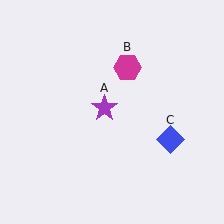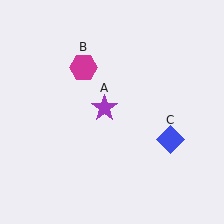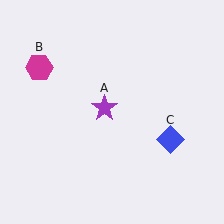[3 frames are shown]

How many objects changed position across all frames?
1 object changed position: magenta hexagon (object B).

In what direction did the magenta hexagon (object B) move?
The magenta hexagon (object B) moved left.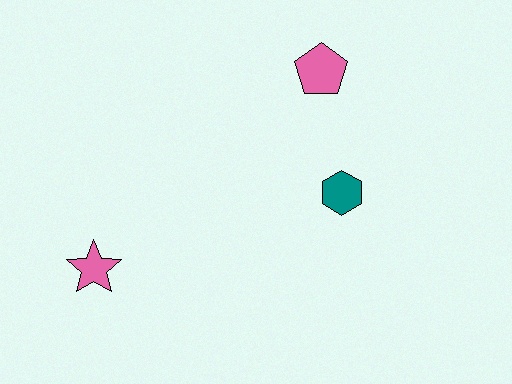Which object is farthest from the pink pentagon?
The pink star is farthest from the pink pentagon.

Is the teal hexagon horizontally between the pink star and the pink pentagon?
No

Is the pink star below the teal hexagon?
Yes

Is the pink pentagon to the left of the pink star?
No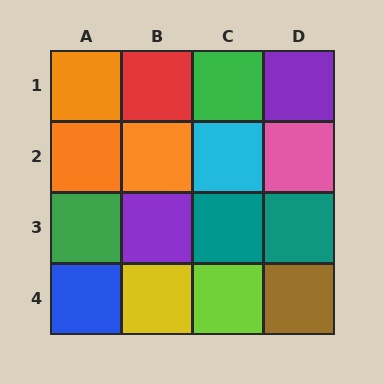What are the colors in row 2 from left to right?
Orange, orange, cyan, pink.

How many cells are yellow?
1 cell is yellow.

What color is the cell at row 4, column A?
Blue.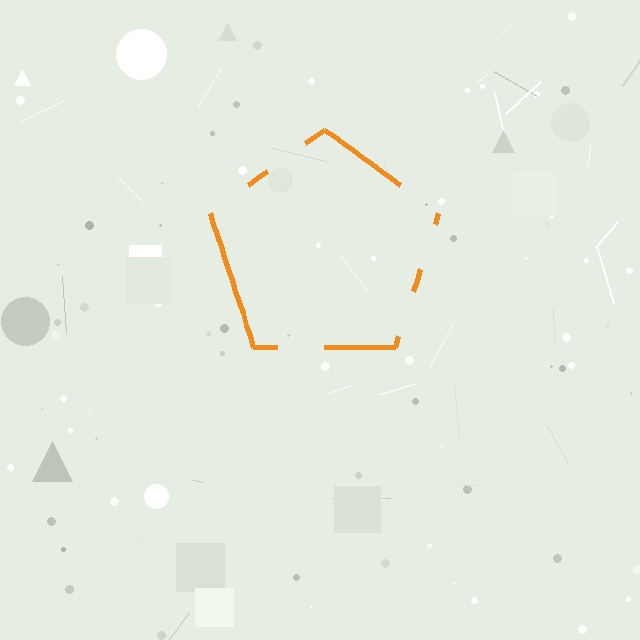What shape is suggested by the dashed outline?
The dashed outline suggests a pentagon.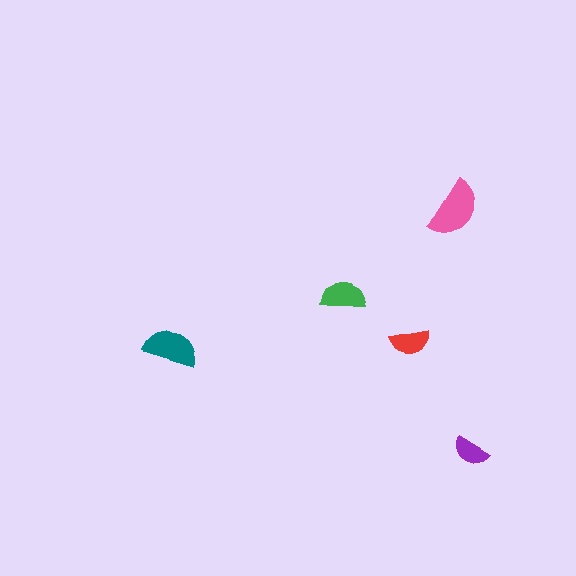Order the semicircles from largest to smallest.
the pink one, the teal one, the green one, the red one, the purple one.